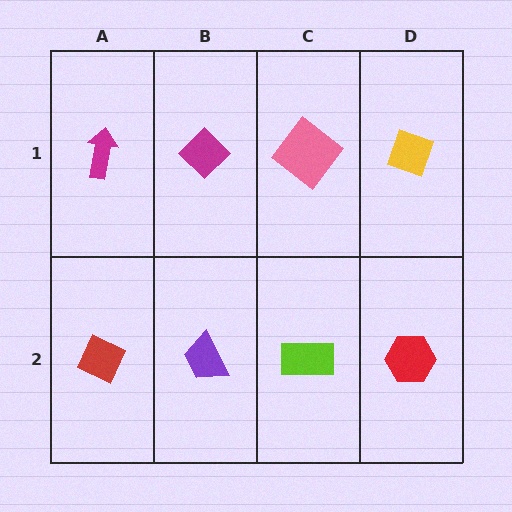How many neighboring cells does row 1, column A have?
2.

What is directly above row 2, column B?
A magenta diamond.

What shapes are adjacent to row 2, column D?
A yellow diamond (row 1, column D), a lime rectangle (row 2, column C).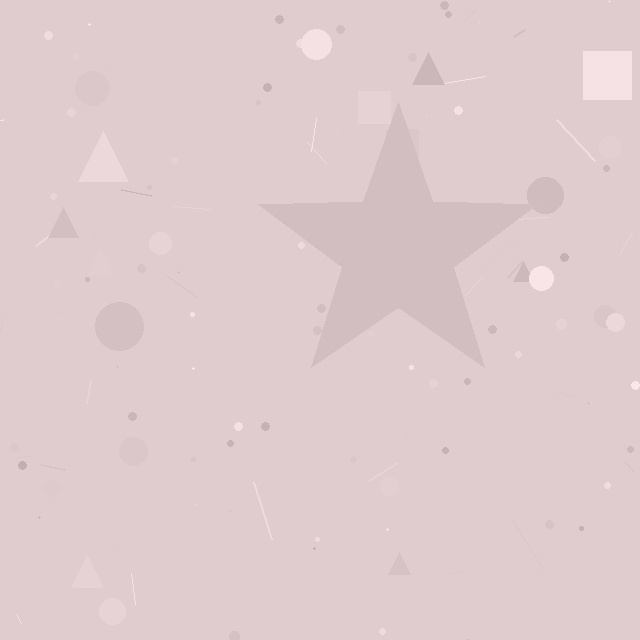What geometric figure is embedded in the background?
A star is embedded in the background.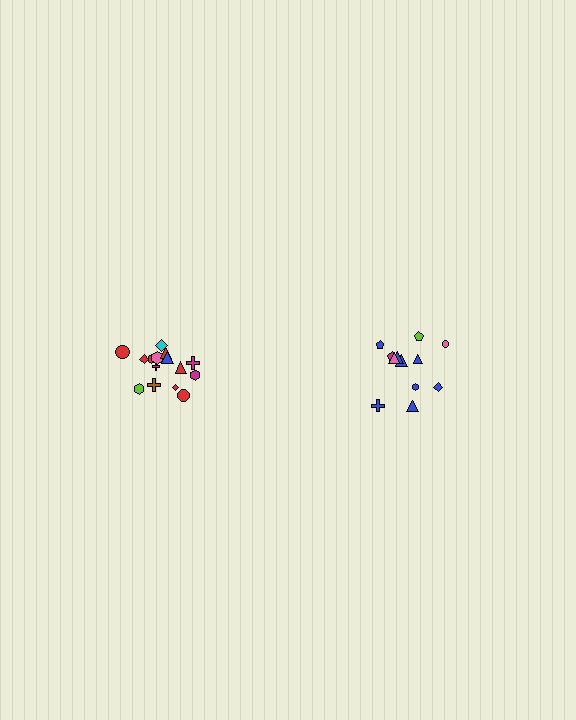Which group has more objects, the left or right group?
The left group.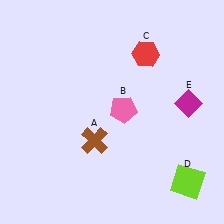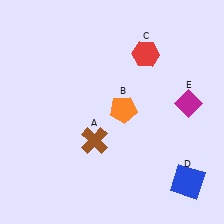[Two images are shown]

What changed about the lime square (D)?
In Image 1, D is lime. In Image 2, it changed to blue.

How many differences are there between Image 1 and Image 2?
There are 2 differences between the two images.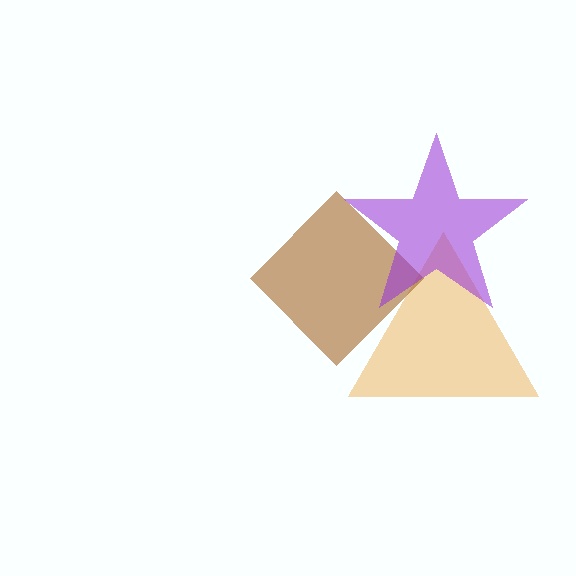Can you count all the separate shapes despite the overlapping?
Yes, there are 3 separate shapes.